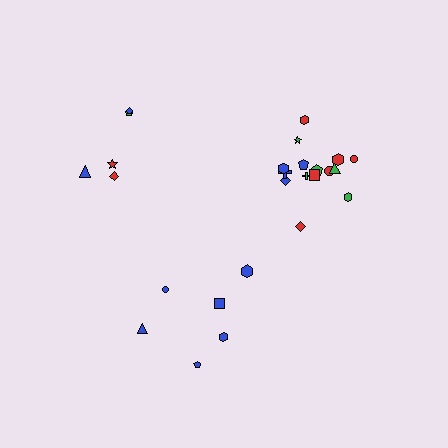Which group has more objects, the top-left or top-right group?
The top-right group.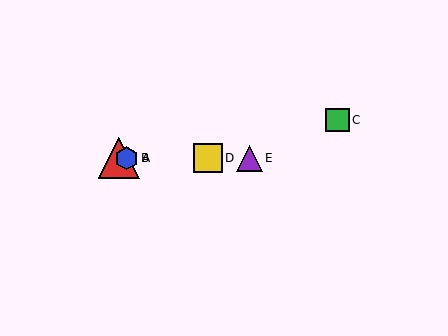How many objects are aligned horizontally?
4 objects (A, B, D, E) are aligned horizontally.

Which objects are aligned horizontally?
Objects A, B, D, E are aligned horizontally.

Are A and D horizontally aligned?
Yes, both are at y≈158.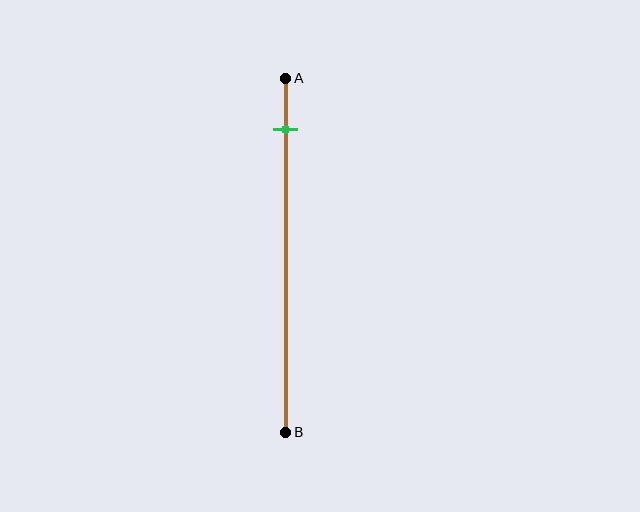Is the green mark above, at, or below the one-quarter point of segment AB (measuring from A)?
The green mark is above the one-quarter point of segment AB.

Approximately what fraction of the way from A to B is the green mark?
The green mark is approximately 15% of the way from A to B.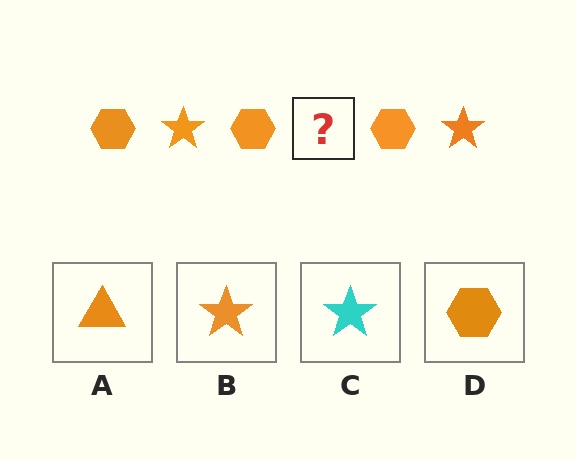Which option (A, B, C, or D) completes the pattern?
B.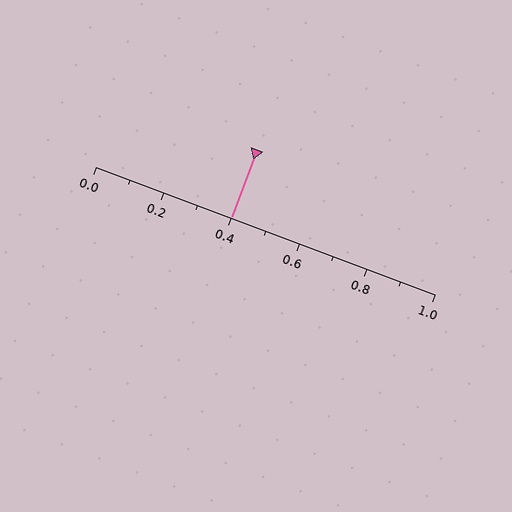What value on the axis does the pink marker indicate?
The marker indicates approximately 0.4.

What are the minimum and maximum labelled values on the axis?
The axis runs from 0.0 to 1.0.